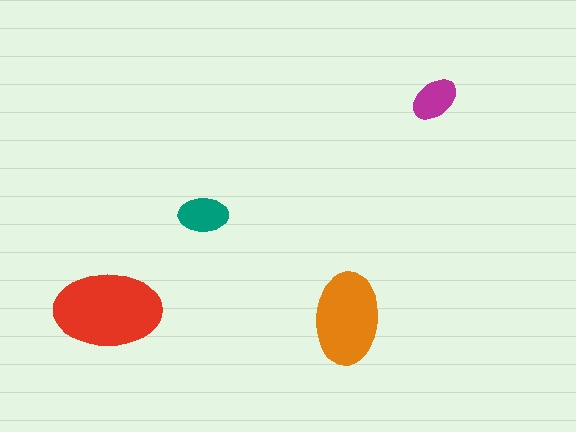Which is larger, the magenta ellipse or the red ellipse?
The red one.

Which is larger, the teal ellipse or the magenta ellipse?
The teal one.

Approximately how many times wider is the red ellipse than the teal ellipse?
About 2 times wider.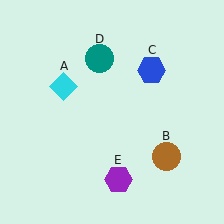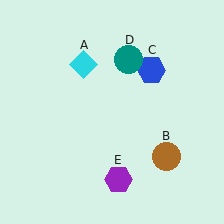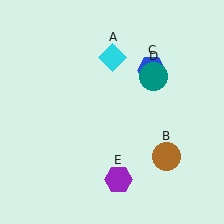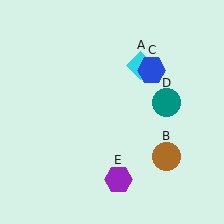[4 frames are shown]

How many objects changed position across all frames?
2 objects changed position: cyan diamond (object A), teal circle (object D).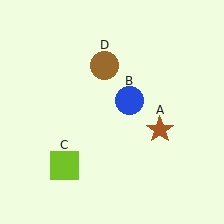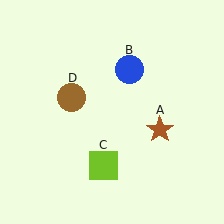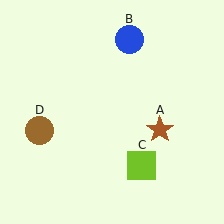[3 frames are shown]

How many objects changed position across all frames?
3 objects changed position: blue circle (object B), lime square (object C), brown circle (object D).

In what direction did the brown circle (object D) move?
The brown circle (object D) moved down and to the left.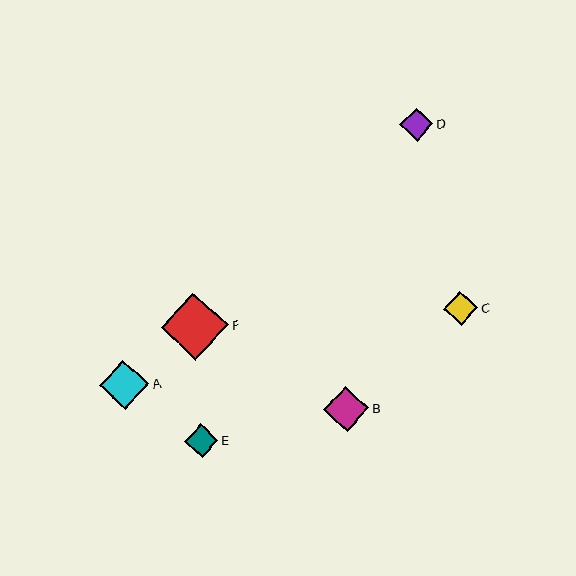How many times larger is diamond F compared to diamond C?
Diamond F is approximately 2.0 times the size of diamond C.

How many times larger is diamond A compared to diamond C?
Diamond A is approximately 1.4 times the size of diamond C.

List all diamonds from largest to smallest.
From largest to smallest: F, A, B, C, E, D.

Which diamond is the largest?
Diamond F is the largest with a size of approximately 67 pixels.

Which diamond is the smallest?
Diamond D is the smallest with a size of approximately 33 pixels.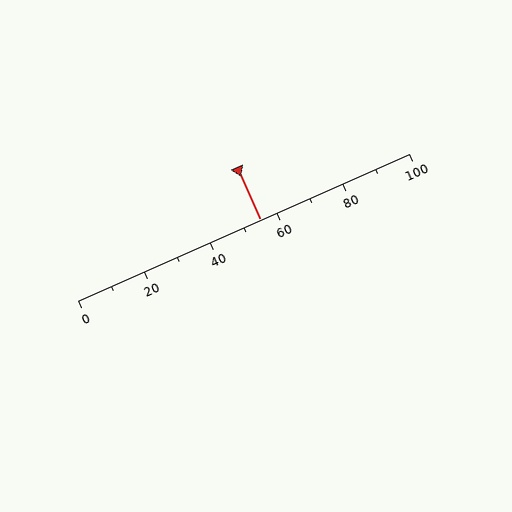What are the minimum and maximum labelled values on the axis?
The axis runs from 0 to 100.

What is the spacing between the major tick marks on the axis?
The major ticks are spaced 20 apart.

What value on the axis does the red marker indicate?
The marker indicates approximately 55.